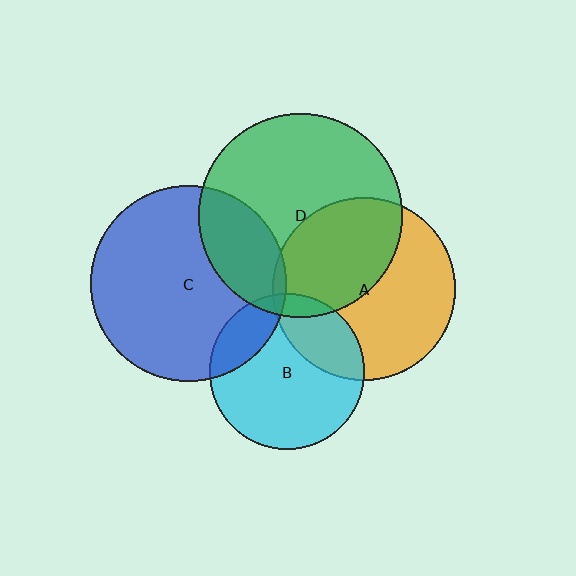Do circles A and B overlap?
Yes.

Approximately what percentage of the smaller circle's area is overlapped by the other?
Approximately 25%.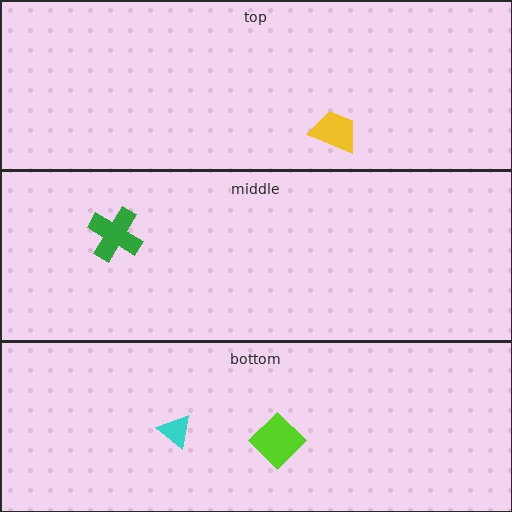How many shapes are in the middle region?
1.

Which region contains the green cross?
The middle region.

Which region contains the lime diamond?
The bottom region.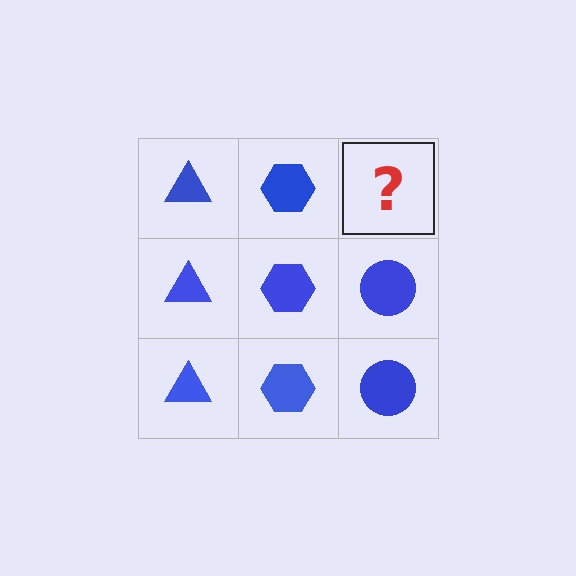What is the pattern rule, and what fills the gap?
The rule is that each column has a consistent shape. The gap should be filled with a blue circle.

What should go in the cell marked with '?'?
The missing cell should contain a blue circle.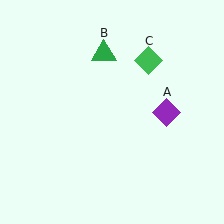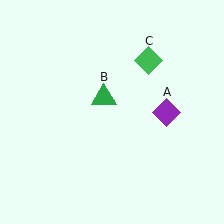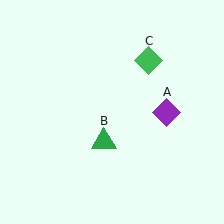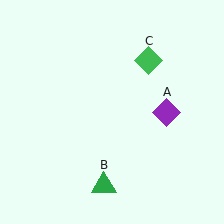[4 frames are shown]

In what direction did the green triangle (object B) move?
The green triangle (object B) moved down.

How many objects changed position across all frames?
1 object changed position: green triangle (object B).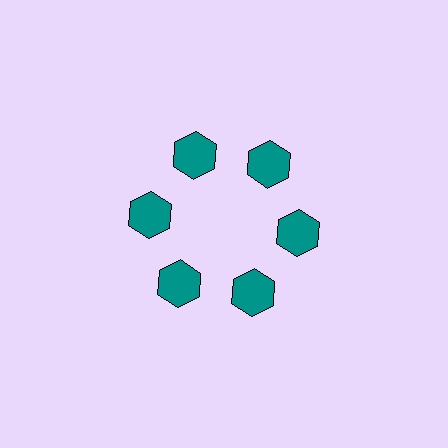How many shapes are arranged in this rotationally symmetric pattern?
There are 6 shapes, arranged in 6 groups of 1.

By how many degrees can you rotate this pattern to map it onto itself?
The pattern maps onto itself every 60 degrees of rotation.